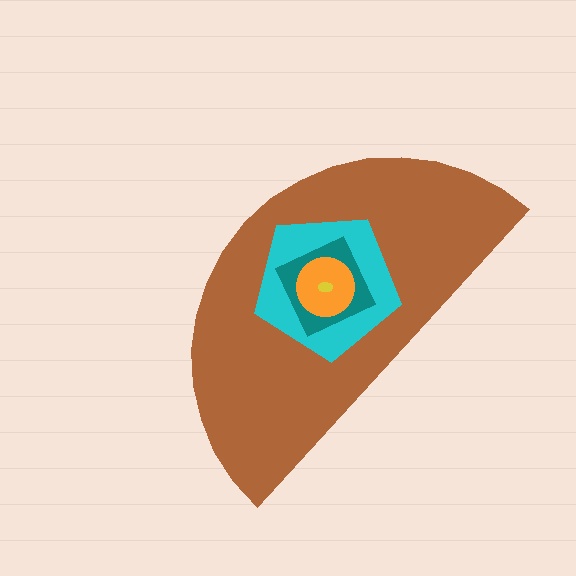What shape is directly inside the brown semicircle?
The cyan pentagon.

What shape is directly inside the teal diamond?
The orange circle.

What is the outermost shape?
The brown semicircle.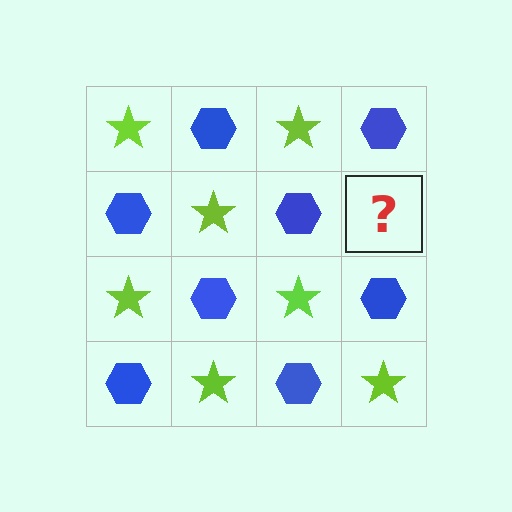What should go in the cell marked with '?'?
The missing cell should contain a lime star.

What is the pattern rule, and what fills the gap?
The rule is that it alternates lime star and blue hexagon in a checkerboard pattern. The gap should be filled with a lime star.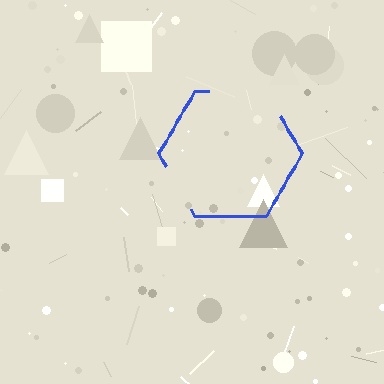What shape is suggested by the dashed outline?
The dashed outline suggests a hexagon.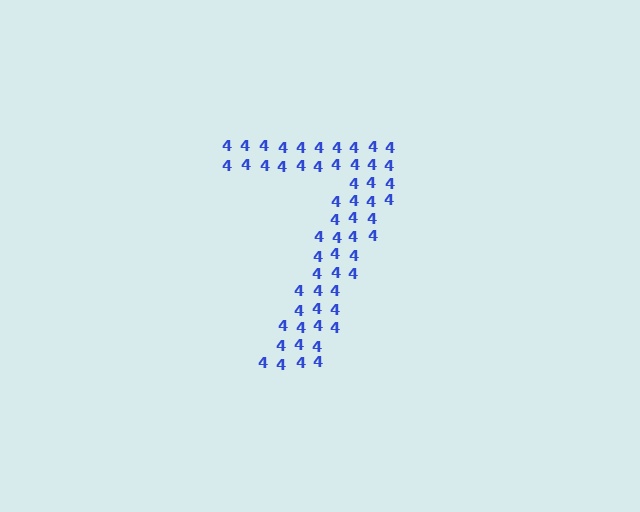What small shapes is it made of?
It is made of small digit 4's.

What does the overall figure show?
The overall figure shows the digit 7.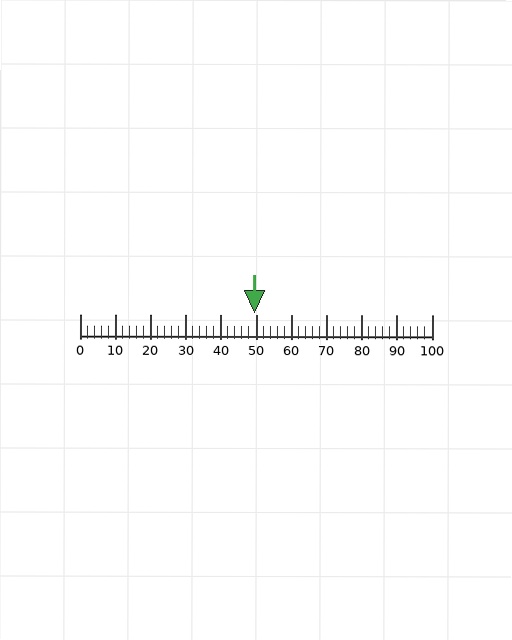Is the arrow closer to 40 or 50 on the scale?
The arrow is closer to 50.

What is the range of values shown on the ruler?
The ruler shows values from 0 to 100.